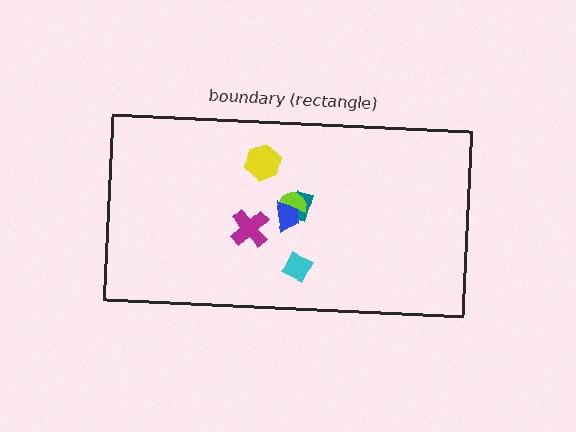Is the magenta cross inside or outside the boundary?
Inside.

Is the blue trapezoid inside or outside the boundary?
Inside.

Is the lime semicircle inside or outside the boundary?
Inside.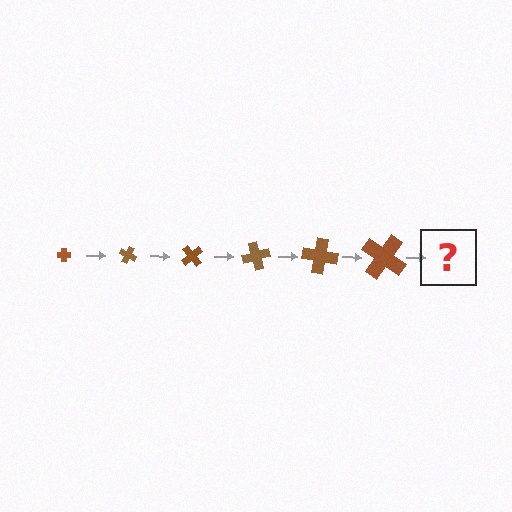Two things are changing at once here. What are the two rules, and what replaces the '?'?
The two rules are that the cross grows larger each step and it rotates 25 degrees each step. The '?' should be a cross, larger than the previous one and rotated 150 degrees from the start.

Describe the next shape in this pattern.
It should be a cross, larger than the previous one and rotated 150 degrees from the start.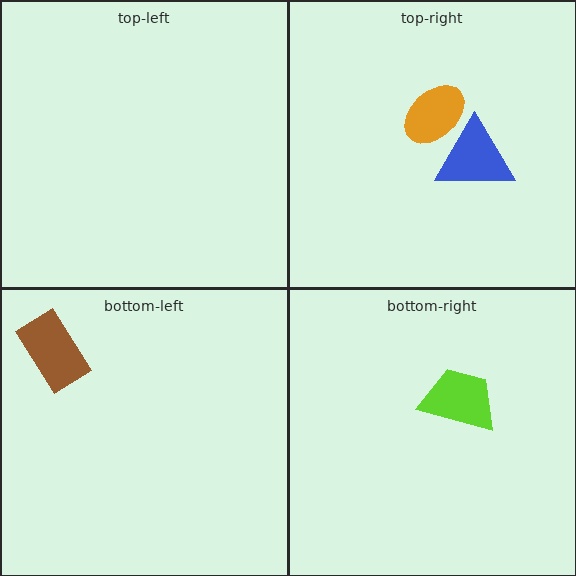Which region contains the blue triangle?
The top-right region.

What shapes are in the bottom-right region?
The lime trapezoid.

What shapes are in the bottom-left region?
The brown rectangle.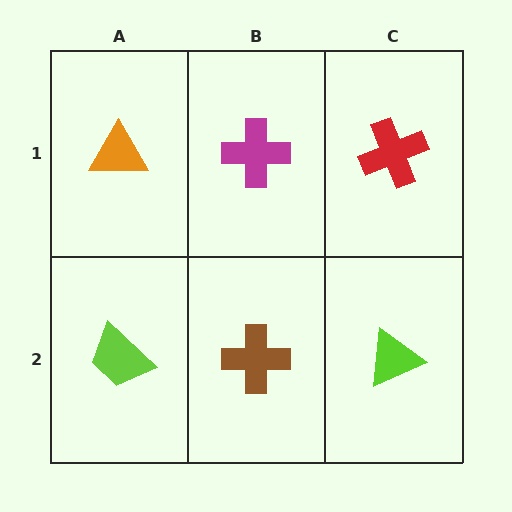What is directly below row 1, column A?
A lime trapezoid.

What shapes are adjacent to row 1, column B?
A brown cross (row 2, column B), an orange triangle (row 1, column A), a red cross (row 1, column C).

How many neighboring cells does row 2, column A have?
2.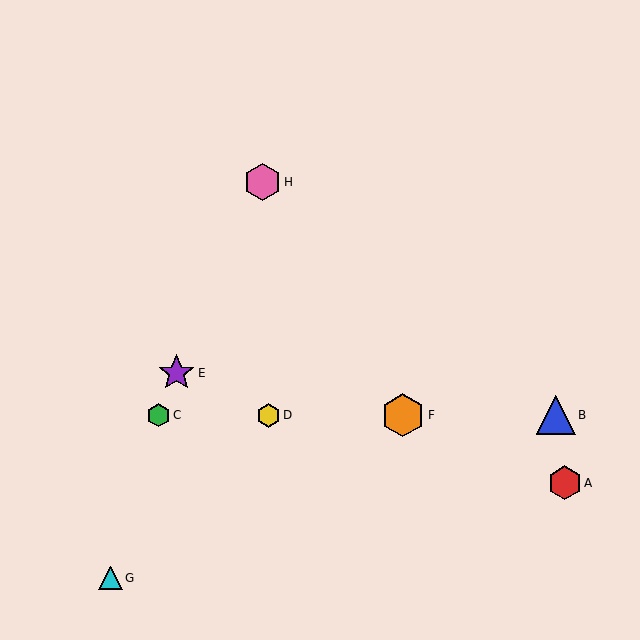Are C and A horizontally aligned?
No, C is at y≈415 and A is at y≈483.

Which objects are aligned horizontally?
Objects B, C, D, F are aligned horizontally.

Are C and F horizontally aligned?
Yes, both are at y≈415.